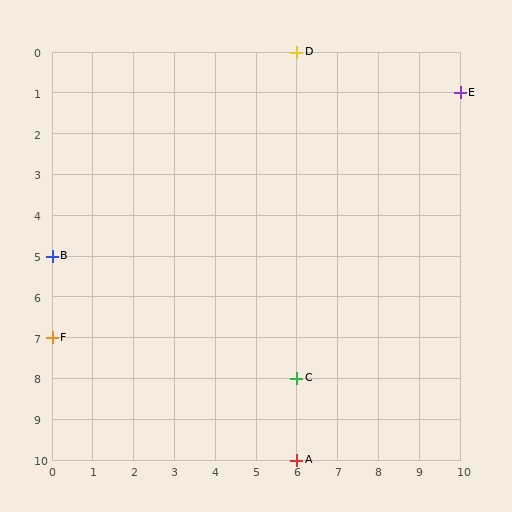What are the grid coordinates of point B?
Point B is at grid coordinates (0, 5).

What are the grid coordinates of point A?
Point A is at grid coordinates (6, 10).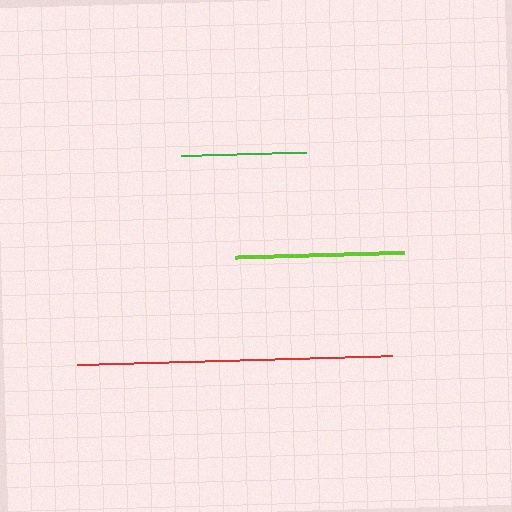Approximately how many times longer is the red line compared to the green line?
The red line is approximately 2.5 times the length of the green line.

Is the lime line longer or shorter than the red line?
The red line is longer than the lime line.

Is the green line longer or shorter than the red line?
The red line is longer than the green line.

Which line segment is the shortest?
The green line is the shortest at approximately 125 pixels.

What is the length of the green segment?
The green segment is approximately 125 pixels long.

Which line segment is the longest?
The red line is the longest at approximately 315 pixels.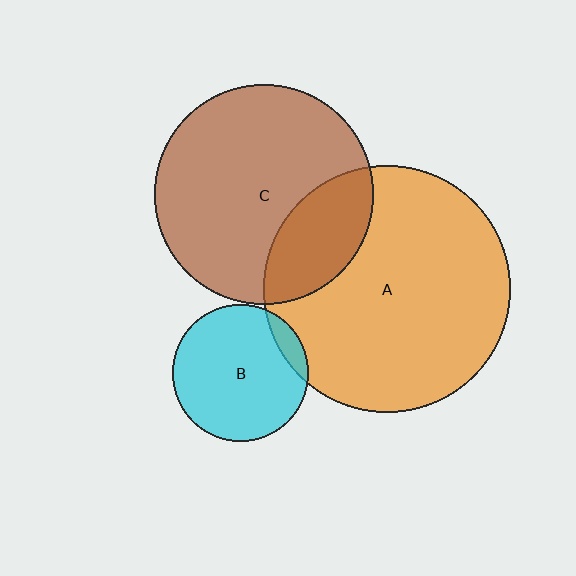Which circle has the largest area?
Circle A (orange).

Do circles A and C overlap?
Yes.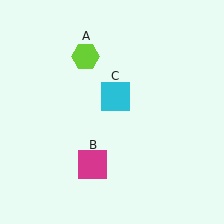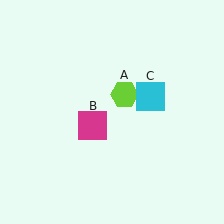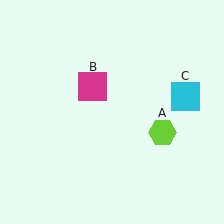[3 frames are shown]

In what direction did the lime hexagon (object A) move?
The lime hexagon (object A) moved down and to the right.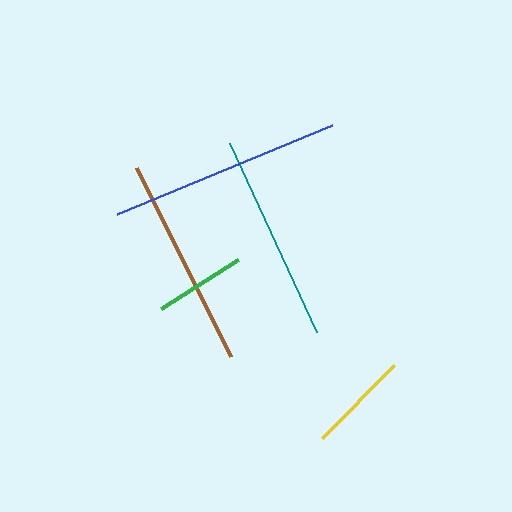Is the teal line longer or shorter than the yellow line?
The teal line is longer than the yellow line.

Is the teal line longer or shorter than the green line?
The teal line is longer than the green line.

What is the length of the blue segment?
The blue segment is approximately 233 pixels long.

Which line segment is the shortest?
The green line is the shortest at approximately 92 pixels.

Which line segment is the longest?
The blue line is the longest at approximately 233 pixels.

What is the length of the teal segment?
The teal segment is approximately 208 pixels long.